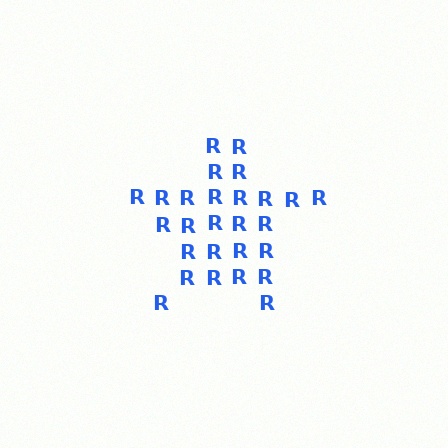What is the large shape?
The large shape is a star.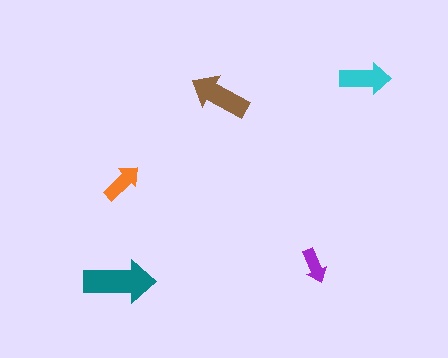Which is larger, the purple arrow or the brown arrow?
The brown one.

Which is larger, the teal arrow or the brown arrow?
The teal one.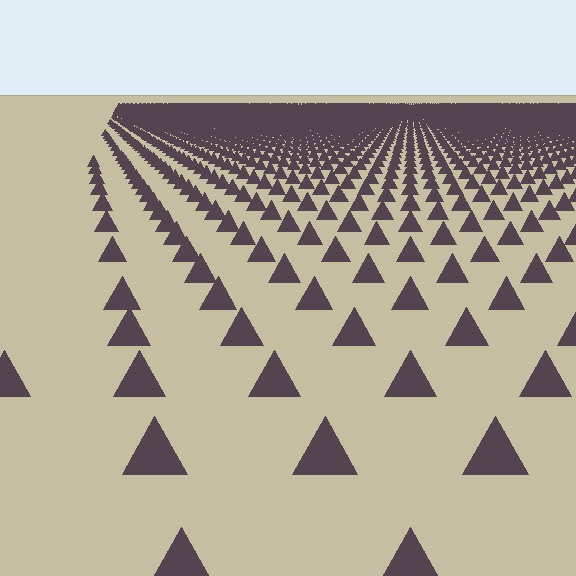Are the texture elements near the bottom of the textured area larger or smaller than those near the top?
Larger. Near the bottom, elements are closer to the viewer and appear at a bigger on-screen size.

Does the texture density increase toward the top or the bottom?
Density increases toward the top.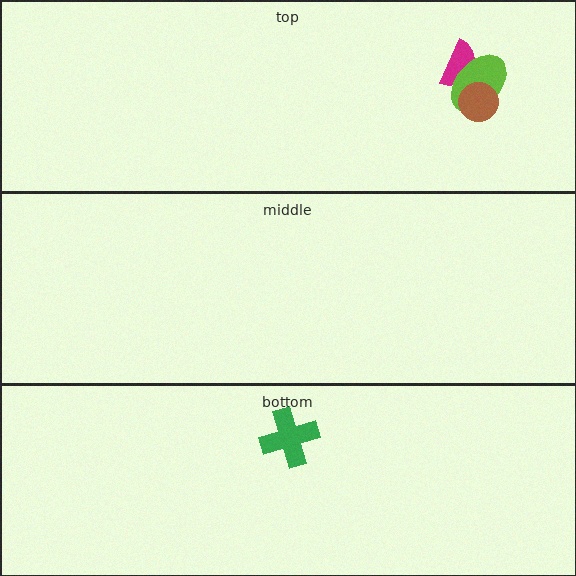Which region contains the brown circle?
The top region.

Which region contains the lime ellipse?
The top region.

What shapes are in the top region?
The magenta semicircle, the lime ellipse, the brown circle.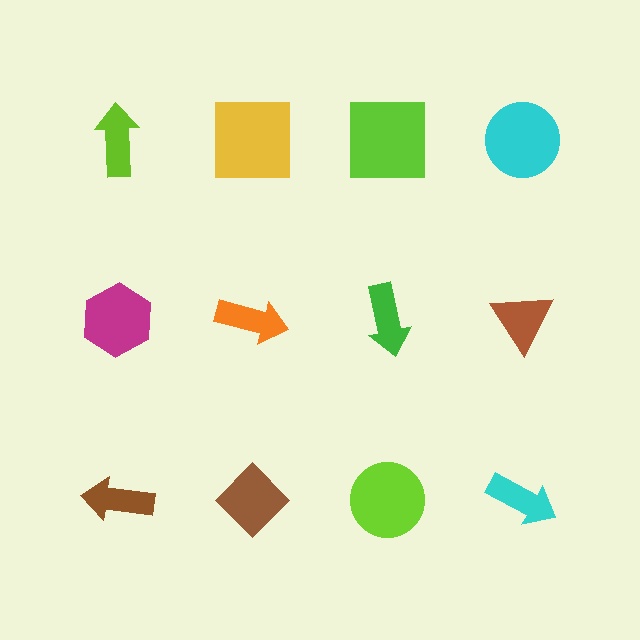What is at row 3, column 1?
A brown arrow.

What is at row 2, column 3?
A green arrow.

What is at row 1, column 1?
A lime arrow.